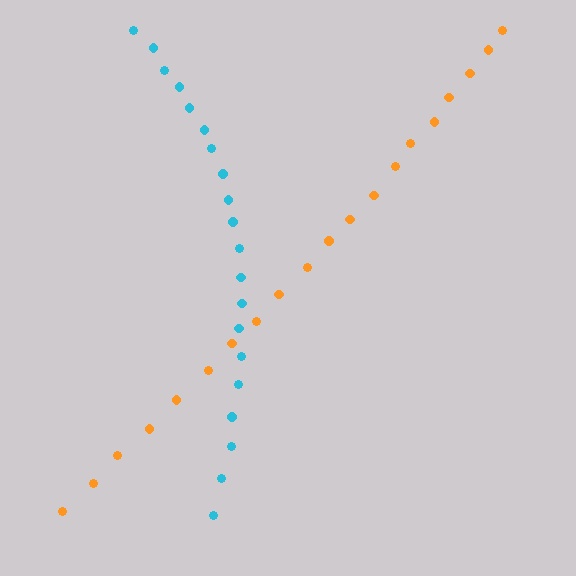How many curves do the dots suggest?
There are 2 distinct paths.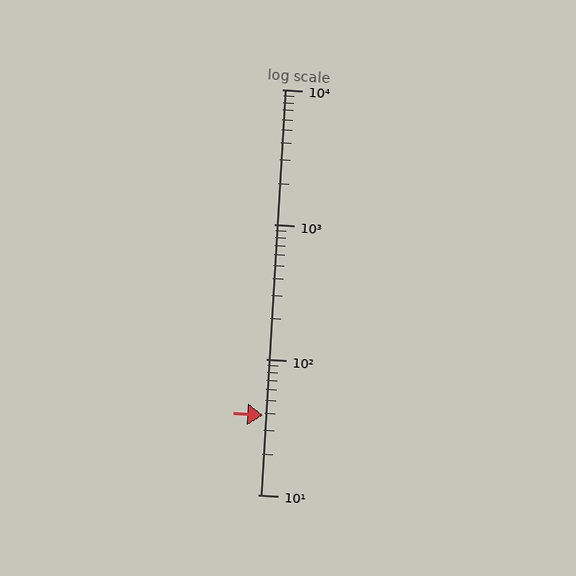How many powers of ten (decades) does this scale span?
The scale spans 3 decades, from 10 to 10000.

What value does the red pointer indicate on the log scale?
The pointer indicates approximately 39.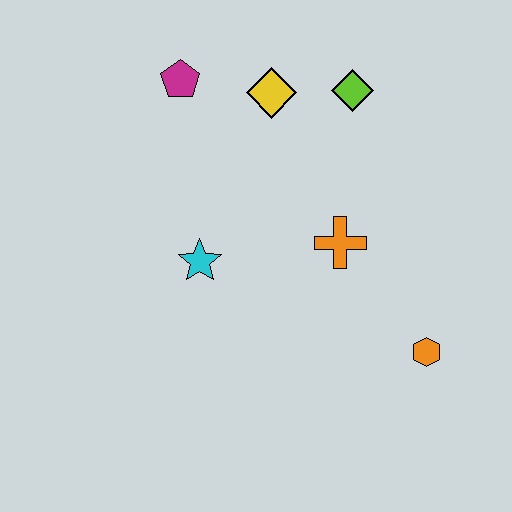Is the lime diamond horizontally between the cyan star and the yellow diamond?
No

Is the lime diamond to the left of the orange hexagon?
Yes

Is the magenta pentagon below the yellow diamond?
No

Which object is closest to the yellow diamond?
The lime diamond is closest to the yellow diamond.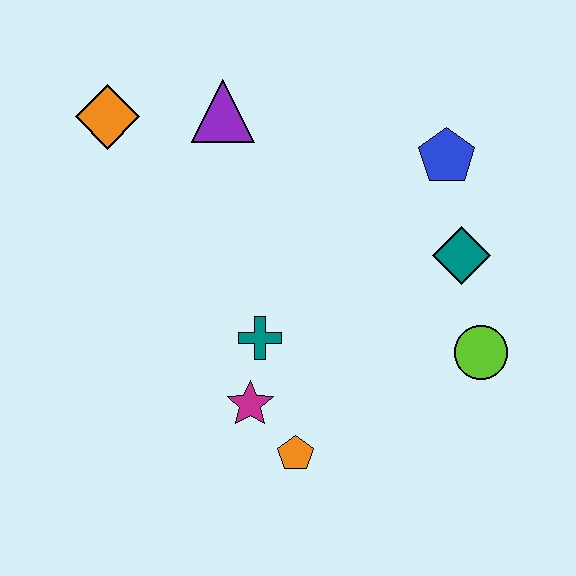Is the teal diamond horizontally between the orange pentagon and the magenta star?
No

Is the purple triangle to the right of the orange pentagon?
No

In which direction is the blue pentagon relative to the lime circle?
The blue pentagon is above the lime circle.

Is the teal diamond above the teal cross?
Yes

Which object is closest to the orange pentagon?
The magenta star is closest to the orange pentagon.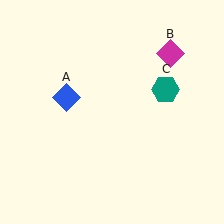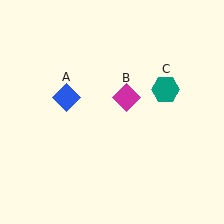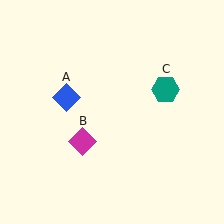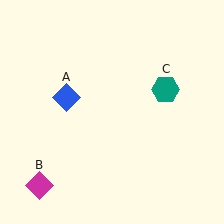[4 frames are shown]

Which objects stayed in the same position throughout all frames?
Blue diamond (object A) and teal hexagon (object C) remained stationary.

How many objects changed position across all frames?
1 object changed position: magenta diamond (object B).